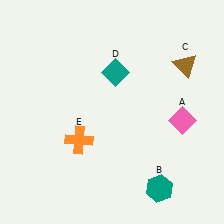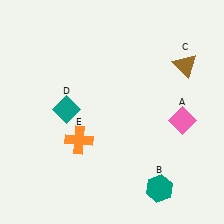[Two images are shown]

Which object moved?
The teal diamond (D) moved left.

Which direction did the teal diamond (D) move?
The teal diamond (D) moved left.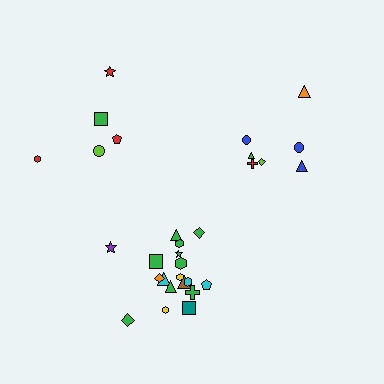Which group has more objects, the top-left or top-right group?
The top-right group.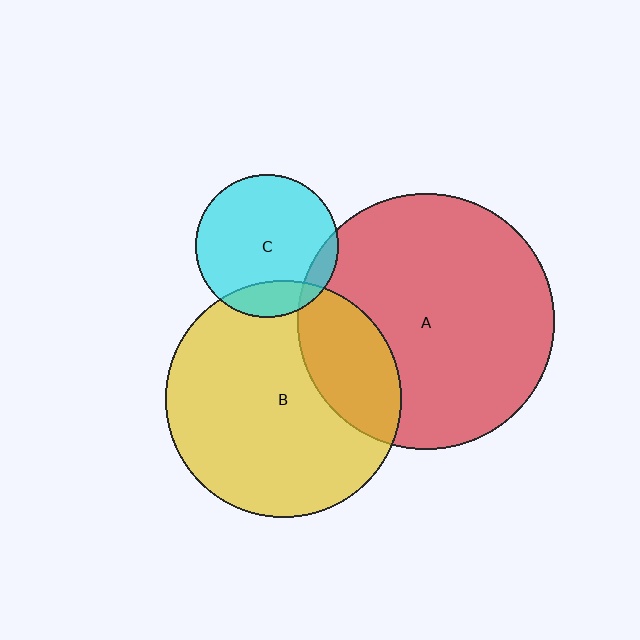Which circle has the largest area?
Circle A (red).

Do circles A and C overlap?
Yes.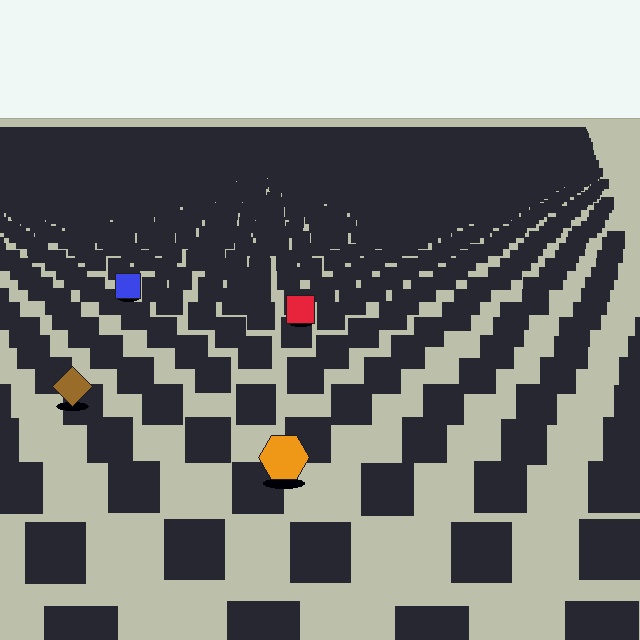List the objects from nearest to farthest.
From nearest to farthest: the orange hexagon, the brown diamond, the red square, the blue square.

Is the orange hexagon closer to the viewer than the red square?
Yes. The orange hexagon is closer — you can tell from the texture gradient: the ground texture is coarser near it.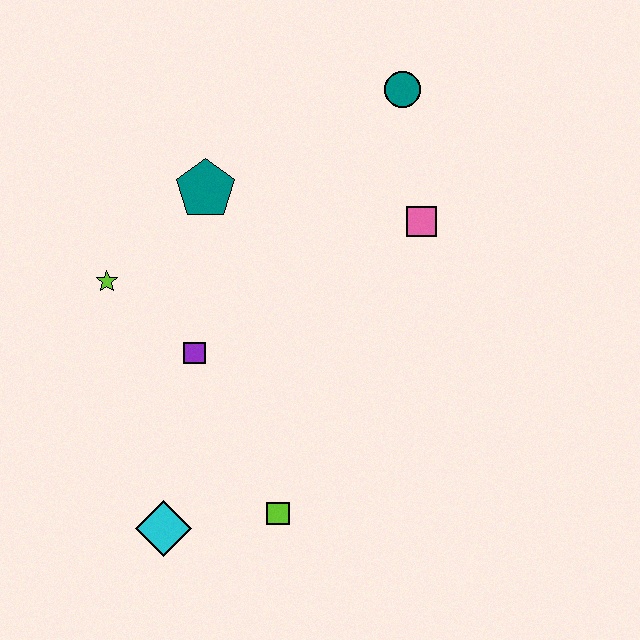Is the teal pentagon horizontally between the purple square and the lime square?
Yes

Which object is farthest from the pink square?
The cyan diamond is farthest from the pink square.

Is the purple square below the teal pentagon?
Yes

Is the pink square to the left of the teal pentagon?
No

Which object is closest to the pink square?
The teal circle is closest to the pink square.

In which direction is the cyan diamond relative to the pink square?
The cyan diamond is below the pink square.